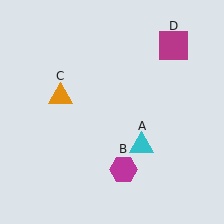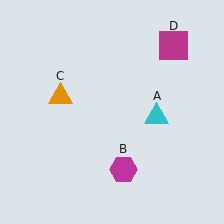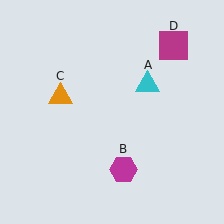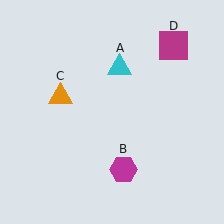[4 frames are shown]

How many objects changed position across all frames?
1 object changed position: cyan triangle (object A).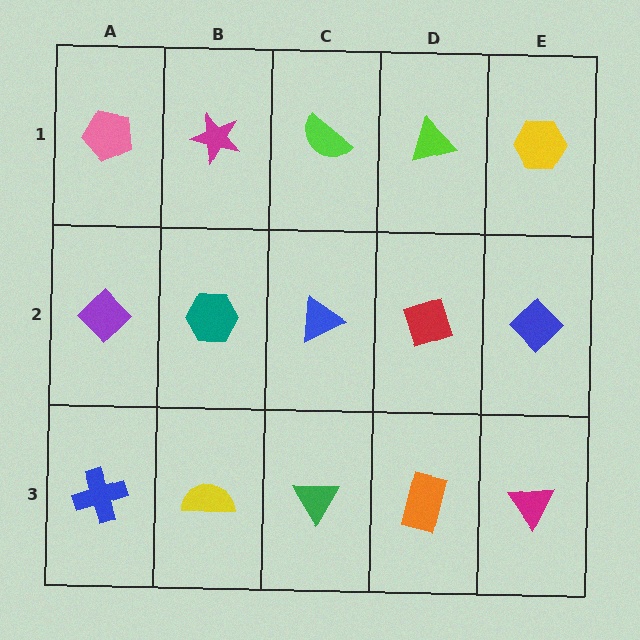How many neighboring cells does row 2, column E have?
3.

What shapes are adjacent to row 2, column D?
A lime triangle (row 1, column D), an orange rectangle (row 3, column D), a blue triangle (row 2, column C), a blue diamond (row 2, column E).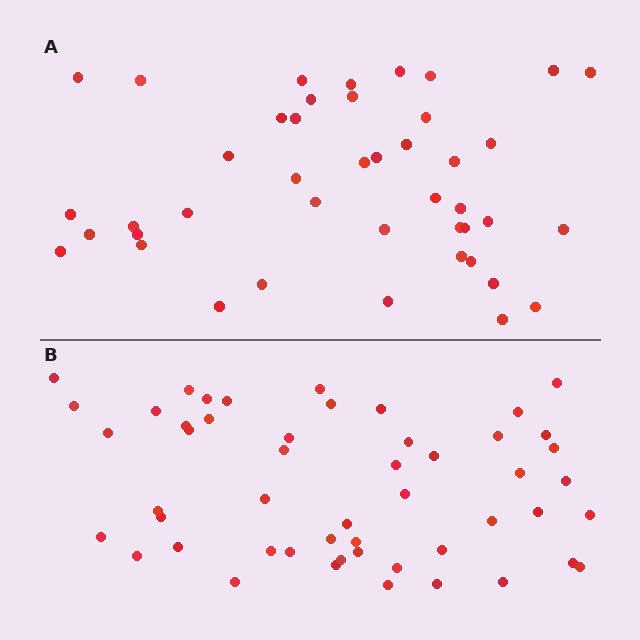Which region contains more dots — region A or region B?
Region B (the bottom region) has more dots.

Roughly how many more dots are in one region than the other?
Region B has roughly 8 or so more dots than region A.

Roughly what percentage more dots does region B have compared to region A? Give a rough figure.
About 20% more.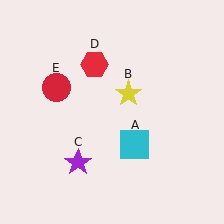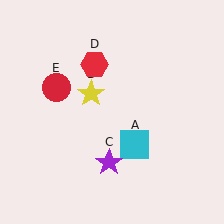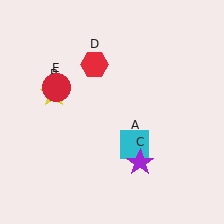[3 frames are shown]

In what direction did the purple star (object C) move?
The purple star (object C) moved right.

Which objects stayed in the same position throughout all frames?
Cyan square (object A) and red hexagon (object D) and red circle (object E) remained stationary.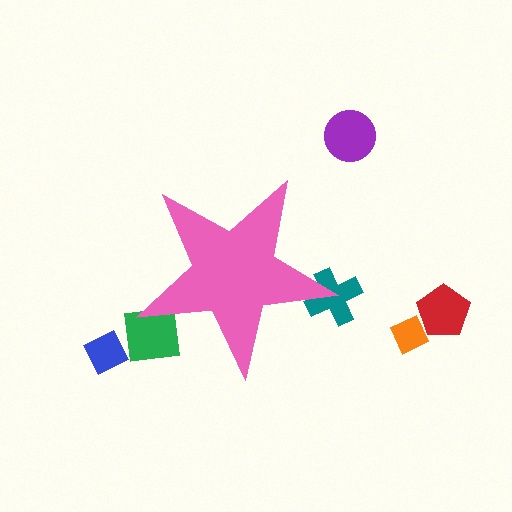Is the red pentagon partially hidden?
No, the red pentagon is fully visible.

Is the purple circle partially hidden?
No, the purple circle is fully visible.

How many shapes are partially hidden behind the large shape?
2 shapes are partially hidden.